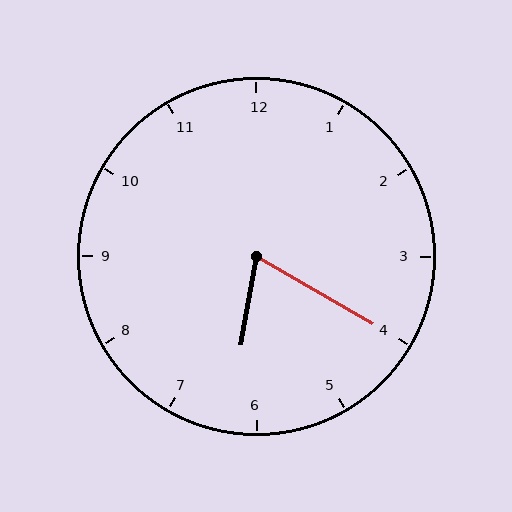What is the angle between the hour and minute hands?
Approximately 70 degrees.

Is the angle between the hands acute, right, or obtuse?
It is acute.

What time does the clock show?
6:20.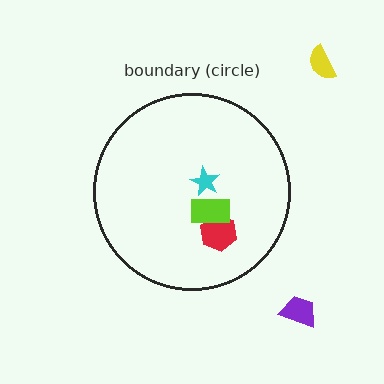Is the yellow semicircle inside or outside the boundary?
Outside.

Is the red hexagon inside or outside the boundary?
Inside.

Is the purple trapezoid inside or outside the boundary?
Outside.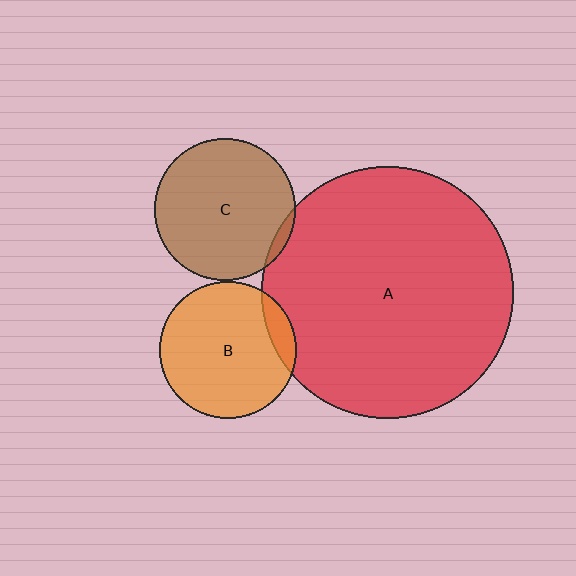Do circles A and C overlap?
Yes.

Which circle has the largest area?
Circle A (red).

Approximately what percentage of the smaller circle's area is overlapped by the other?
Approximately 5%.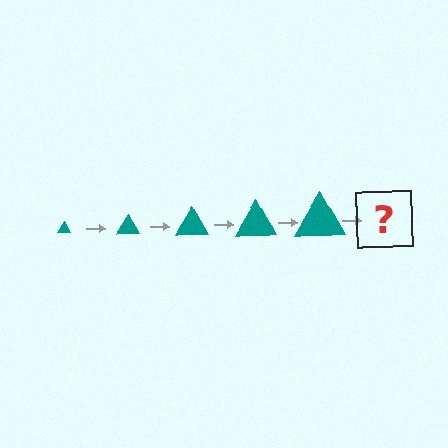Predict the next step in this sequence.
The next step is a teal triangle, larger than the previous one.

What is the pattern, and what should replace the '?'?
The pattern is that the triangle gets progressively larger each step. The '?' should be a teal triangle, larger than the previous one.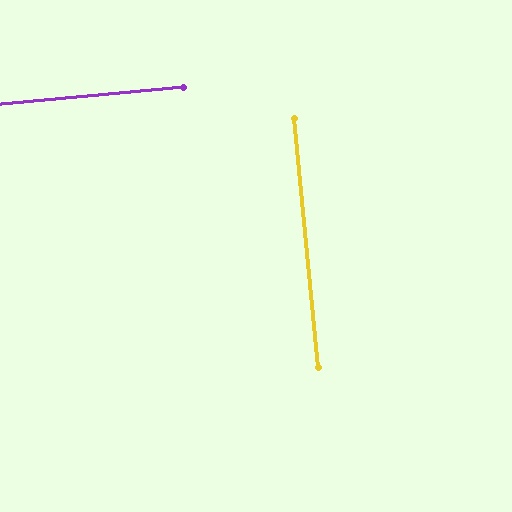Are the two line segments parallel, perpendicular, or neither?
Perpendicular — they meet at approximately 90°.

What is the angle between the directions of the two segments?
Approximately 90 degrees.